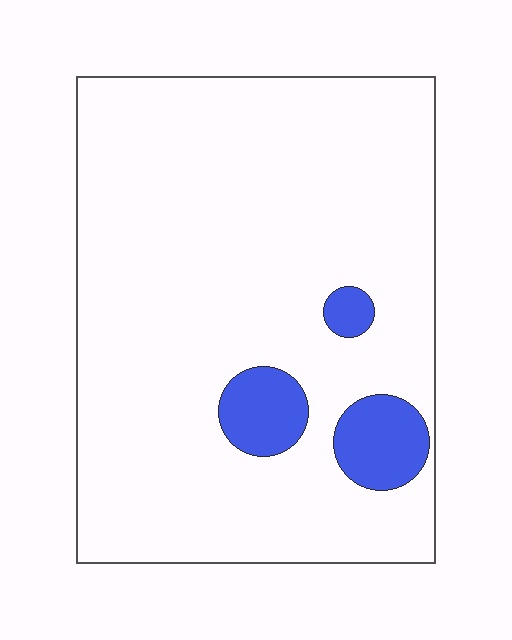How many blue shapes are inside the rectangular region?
3.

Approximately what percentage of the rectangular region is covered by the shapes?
Approximately 10%.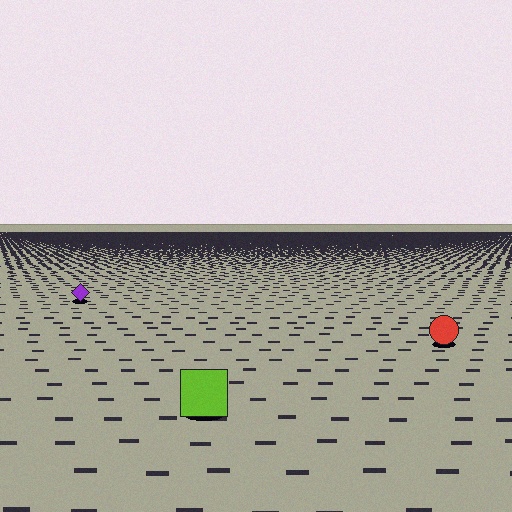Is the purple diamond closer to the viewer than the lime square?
No. The lime square is closer — you can tell from the texture gradient: the ground texture is coarser near it.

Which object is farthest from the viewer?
The purple diamond is farthest from the viewer. It appears smaller and the ground texture around it is denser.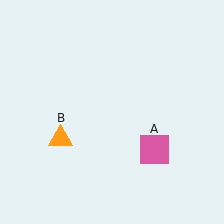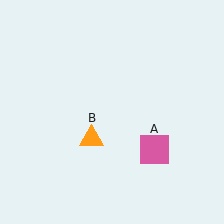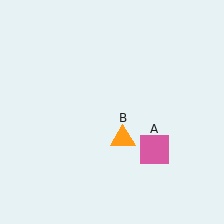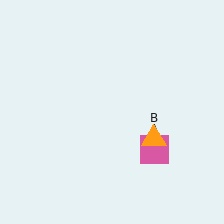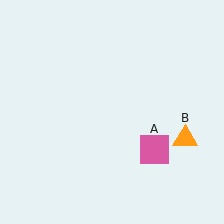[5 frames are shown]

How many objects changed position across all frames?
1 object changed position: orange triangle (object B).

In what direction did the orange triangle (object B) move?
The orange triangle (object B) moved right.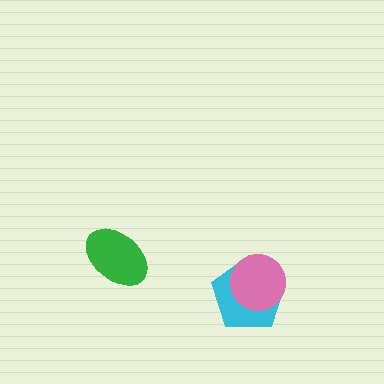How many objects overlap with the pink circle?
1 object overlaps with the pink circle.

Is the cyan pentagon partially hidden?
Yes, it is partially covered by another shape.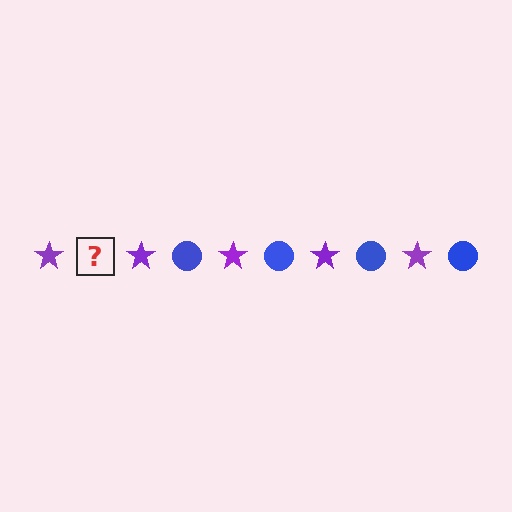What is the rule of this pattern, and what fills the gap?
The rule is that the pattern alternates between purple star and blue circle. The gap should be filled with a blue circle.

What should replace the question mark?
The question mark should be replaced with a blue circle.